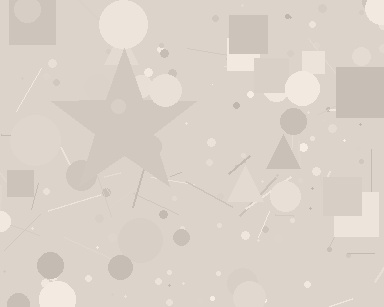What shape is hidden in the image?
A star is hidden in the image.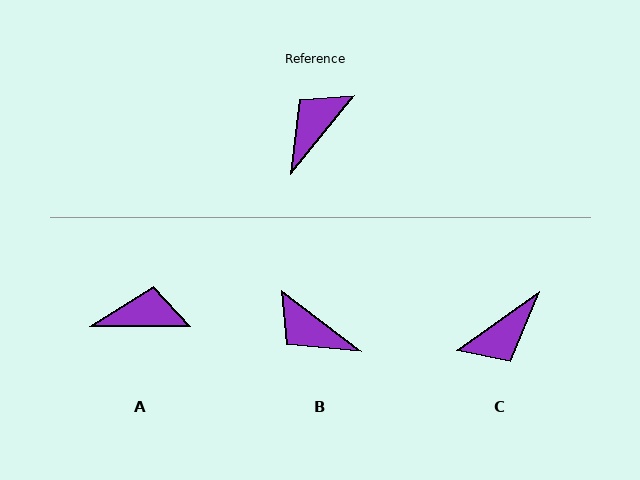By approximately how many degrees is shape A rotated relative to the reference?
Approximately 51 degrees clockwise.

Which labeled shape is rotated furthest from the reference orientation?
C, about 165 degrees away.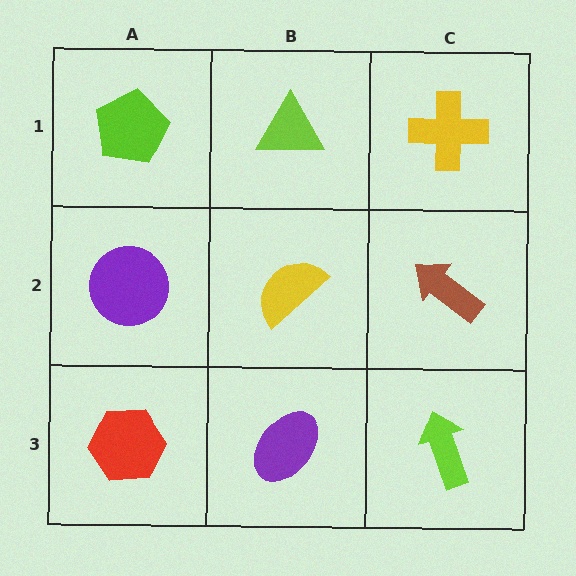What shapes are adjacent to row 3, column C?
A brown arrow (row 2, column C), a purple ellipse (row 3, column B).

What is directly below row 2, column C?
A lime arrow.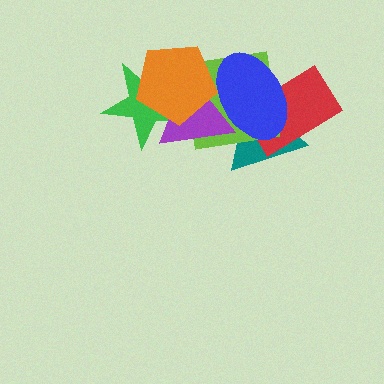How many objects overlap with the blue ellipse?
5 objects overlap with the blue ellipse.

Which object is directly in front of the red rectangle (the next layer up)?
The lime square is directly in front of the red rectangle.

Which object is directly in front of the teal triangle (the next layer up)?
The red rectangle is directly in front of the teal triangle.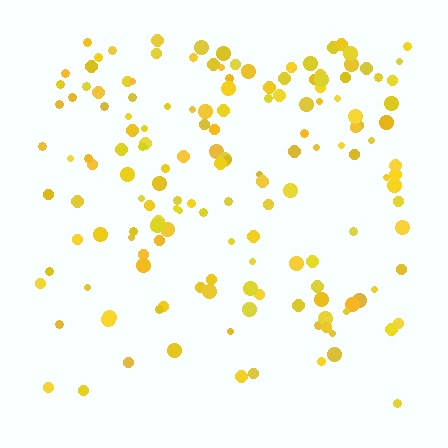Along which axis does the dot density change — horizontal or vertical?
Vertical.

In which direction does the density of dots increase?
From bottom to top, with the top side densest.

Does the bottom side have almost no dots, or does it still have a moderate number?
Still a moderate number, just noticeably fewer than the top.